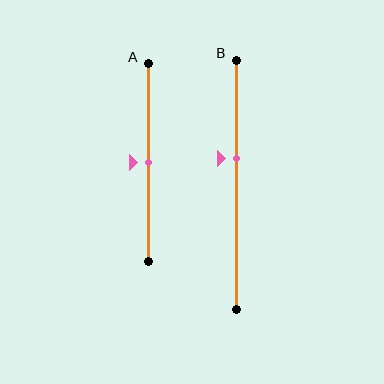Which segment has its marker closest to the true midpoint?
Segment A has its marker closest to the true midpoint.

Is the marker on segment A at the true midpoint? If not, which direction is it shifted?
Yes, the marker on segment A is at the true midpoint.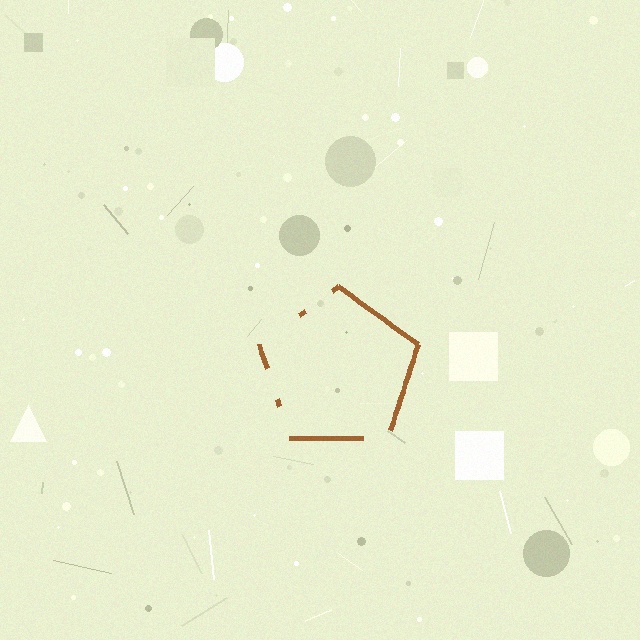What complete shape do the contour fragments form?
The contour fragments form a pentagon.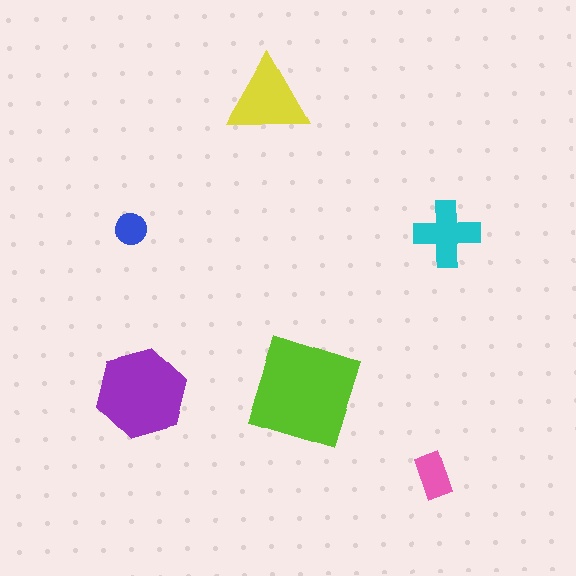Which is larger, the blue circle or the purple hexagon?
The purple hexagon.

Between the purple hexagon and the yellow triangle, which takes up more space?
The purple hexagon.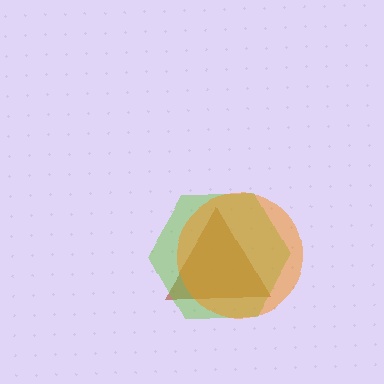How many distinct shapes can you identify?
There are 3 distinct shapes: a brown triangle, a lime hexagon, an orange circle.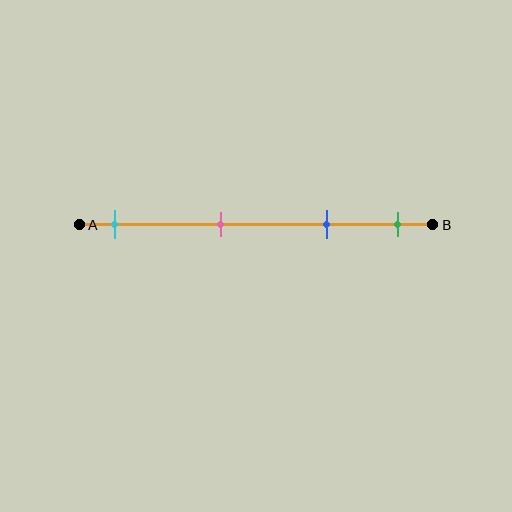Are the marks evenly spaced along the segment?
No, the marks are not evenly spaced.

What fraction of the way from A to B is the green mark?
The green mark is approximately 90% (0.9) of the way from A to B.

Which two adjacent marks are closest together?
The blue and green marks are the closest adjacent pair.